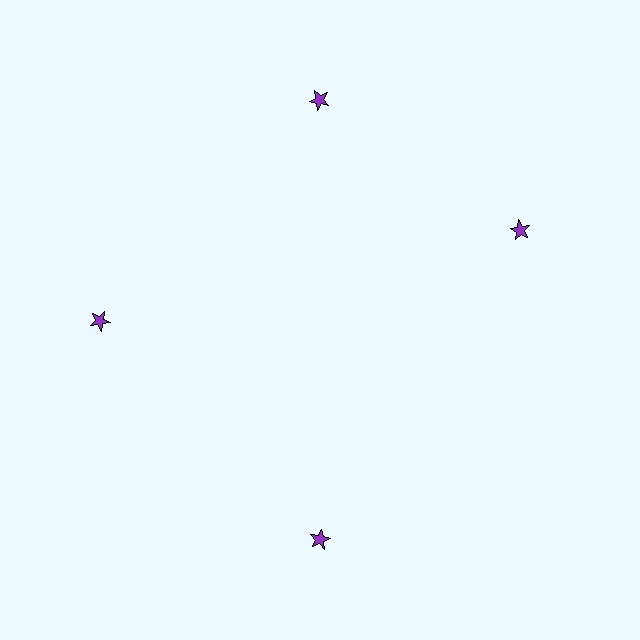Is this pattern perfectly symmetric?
No. The 4 purple stars are arranged in a ring, but one element near the 3 o'clock position is rotated out of alignment along the ring, breaking the 4-fold rotational symmetry.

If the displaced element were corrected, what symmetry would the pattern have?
It would have 4-fold rotational symmetry — the pattern would map onto itself every 90 degrees.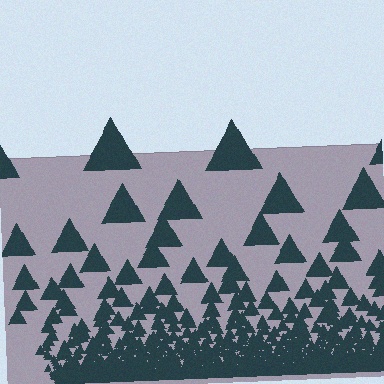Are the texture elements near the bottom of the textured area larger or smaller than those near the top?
Smaller. The gradient is inverted — elements near the bottom are smaller and denser.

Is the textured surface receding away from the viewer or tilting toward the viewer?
The surface appears to tilt toward the viewer. Texture elements get larger and sparser toward the top.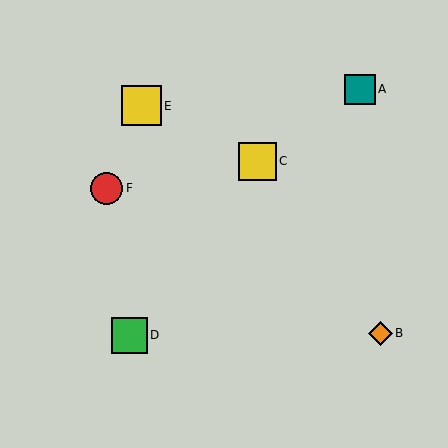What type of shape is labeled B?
Shape B is an orange diamond.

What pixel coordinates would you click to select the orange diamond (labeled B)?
Click at (380, 333) to select the orange diamond B.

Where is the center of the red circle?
The center of the red circle is at (107, 188).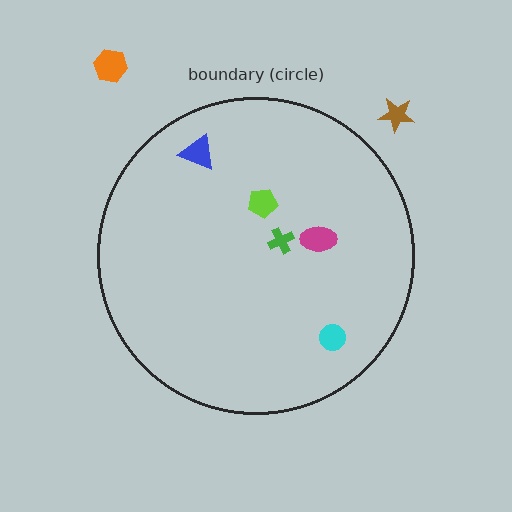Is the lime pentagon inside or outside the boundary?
Inside.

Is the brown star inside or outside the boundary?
Outside.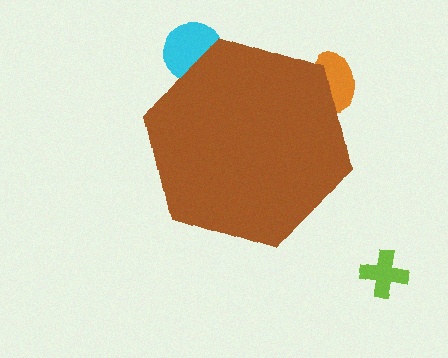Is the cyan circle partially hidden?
Yes, the cyan circle is partially hidden behind the brown hexagon.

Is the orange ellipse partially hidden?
Yes, the orange ellipse is partially hidden behind the brown hexagon.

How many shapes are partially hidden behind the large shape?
2 shapes are partially hidden.